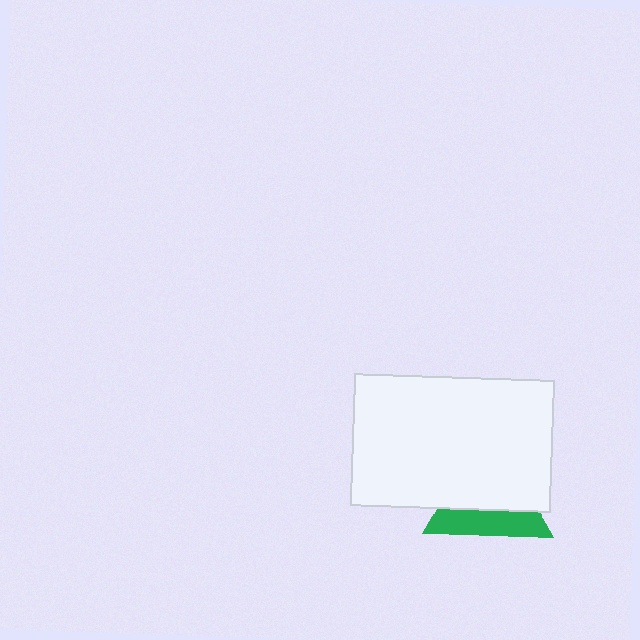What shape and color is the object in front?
The object in front is a white rectangle.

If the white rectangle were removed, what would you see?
You would see the complete green triangle.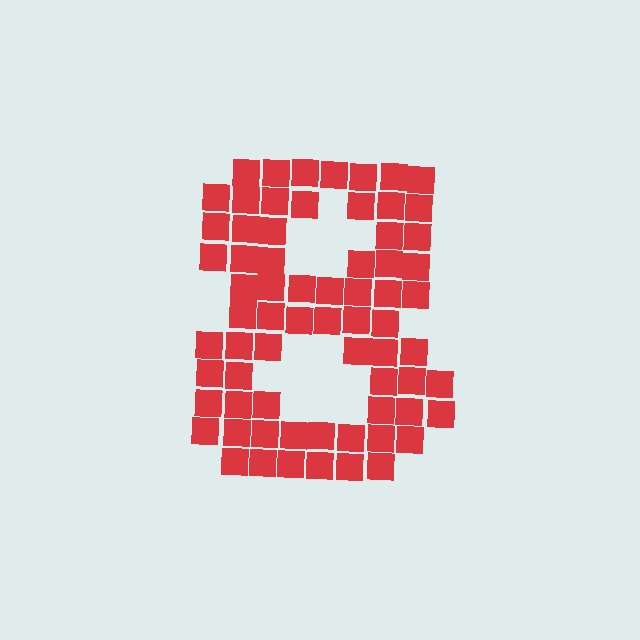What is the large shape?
The large shape is the digit 8.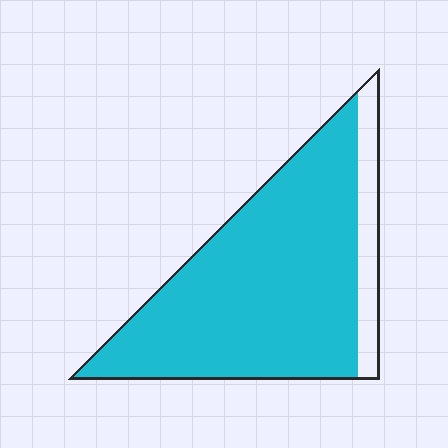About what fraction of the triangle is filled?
About seven eighths (7/8).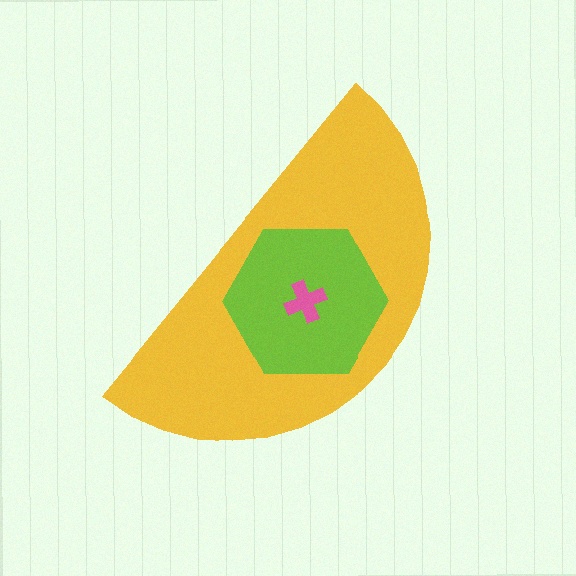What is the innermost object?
The pink cross.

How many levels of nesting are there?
3.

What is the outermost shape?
The yellow semicircle.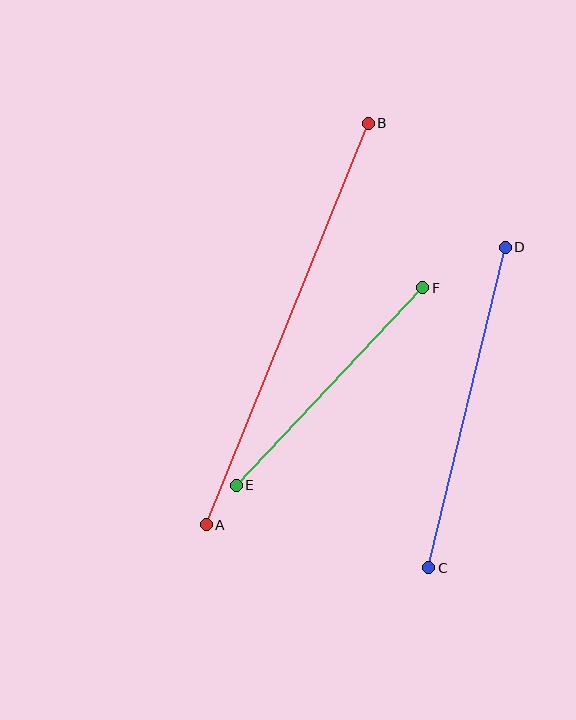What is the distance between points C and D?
The distance is approximately 330 pixels.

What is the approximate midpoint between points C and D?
The midpoint is at approximately (467, 407) pixels.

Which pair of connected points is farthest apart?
Points A and B are farthest apart.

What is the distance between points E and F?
The distance is approximately 272 pixels.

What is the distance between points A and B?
The distance is approximately 433 pixels.